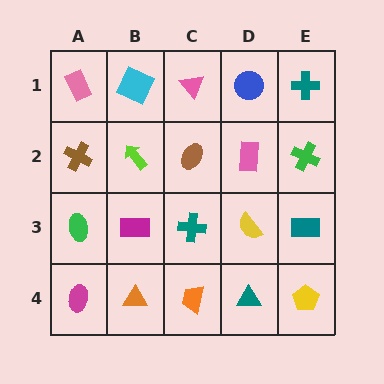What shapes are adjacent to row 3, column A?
A brown cross (row 2, column A), a magenta ellipse (row 4, column A), a magenta rectangle (row 3, column B).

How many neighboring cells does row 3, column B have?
4.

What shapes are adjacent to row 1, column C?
A brown ellipse (row 2, column C), a cyan square (row 1, column B), a blue circle (row 1, column D).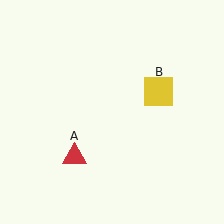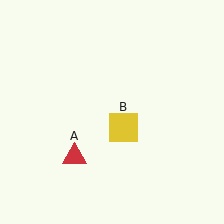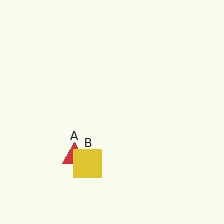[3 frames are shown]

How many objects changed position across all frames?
1 object changed position: yellow square (object B).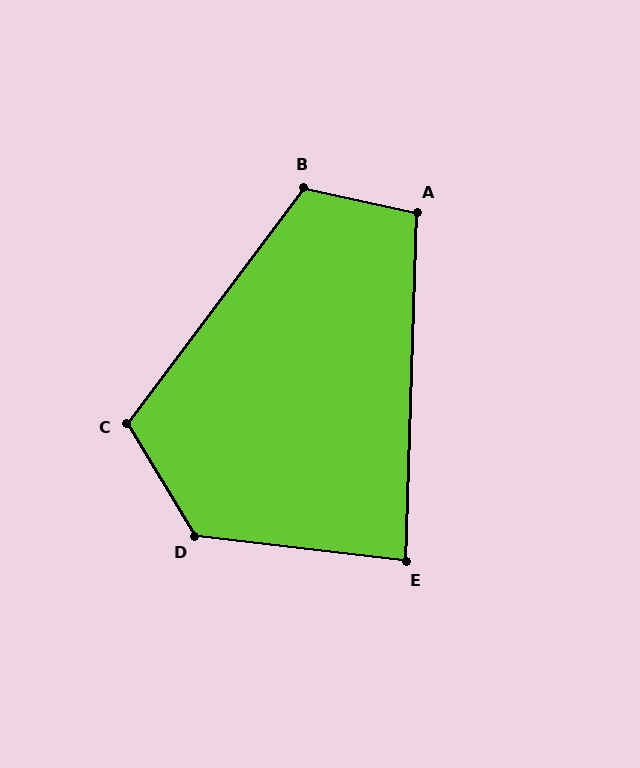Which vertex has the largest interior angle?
D, at approximately 128 degrees.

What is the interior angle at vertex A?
Approximately 101 degrees (obtuse).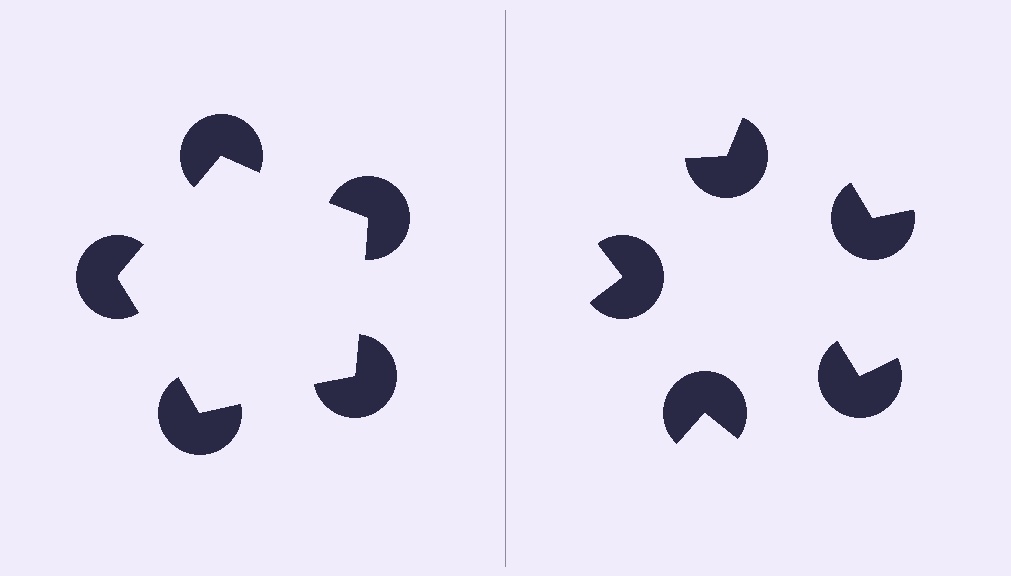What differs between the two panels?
The pac-man discs are positioned identically on both sides; only the wedge orientations differ. On the left they align to a pentagon; on the right they are misaligned.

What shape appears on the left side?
An illusory pentagon.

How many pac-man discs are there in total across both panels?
10 — 5 on each side.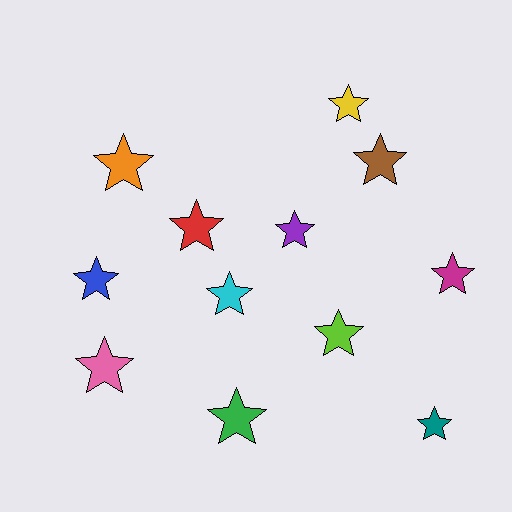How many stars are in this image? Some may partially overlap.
There are 12 stars.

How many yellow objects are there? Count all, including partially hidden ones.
There is 1 yellow object.